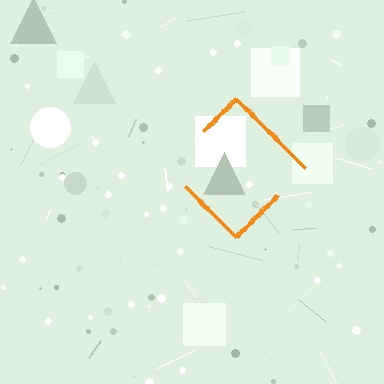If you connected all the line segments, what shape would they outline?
They would outline a diamond.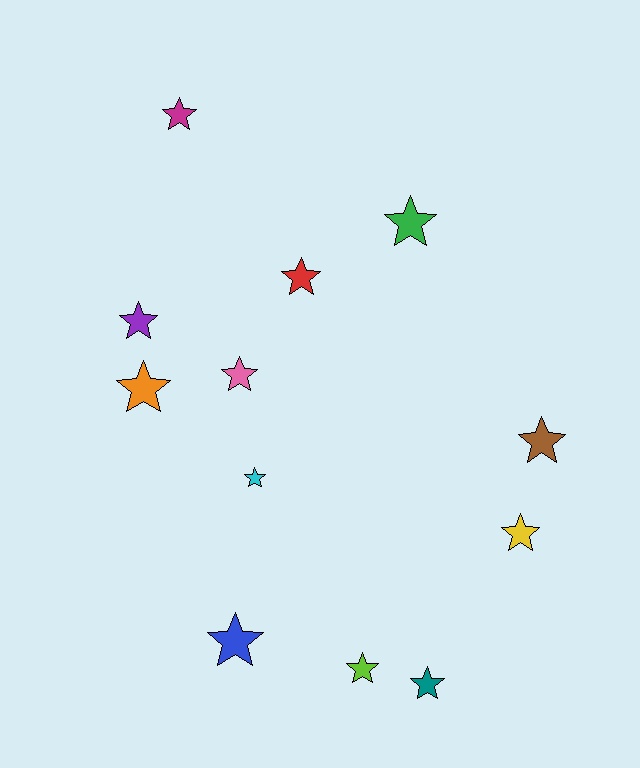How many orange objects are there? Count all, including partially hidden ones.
There is 1 orange object.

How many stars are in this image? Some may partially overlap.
There are 12 stars.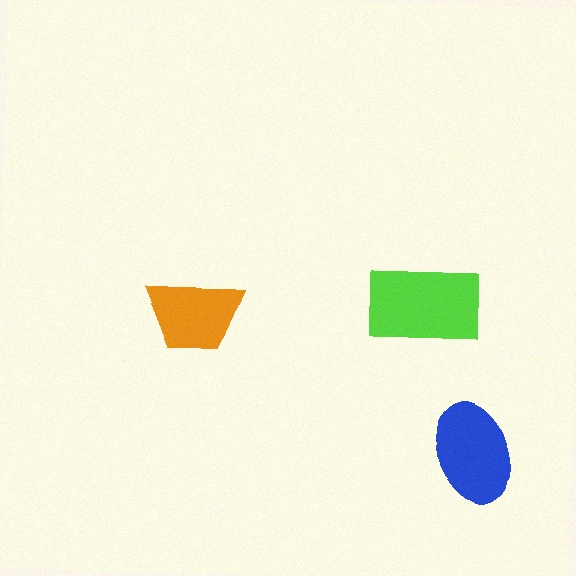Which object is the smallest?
The orange trapezoid.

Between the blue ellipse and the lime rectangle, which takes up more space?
The lime rectangle.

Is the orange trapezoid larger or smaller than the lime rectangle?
Smaller.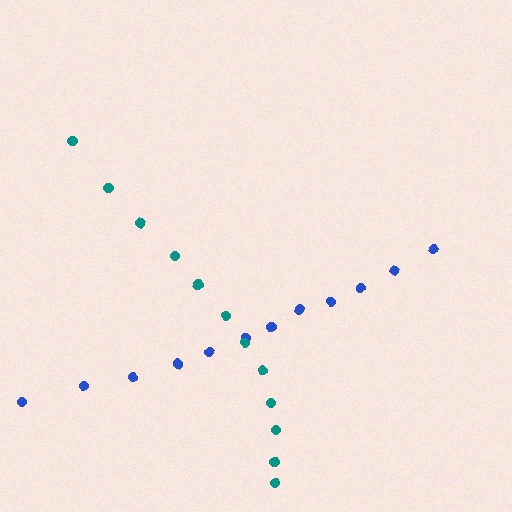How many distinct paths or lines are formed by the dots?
There are 2 distinct paths.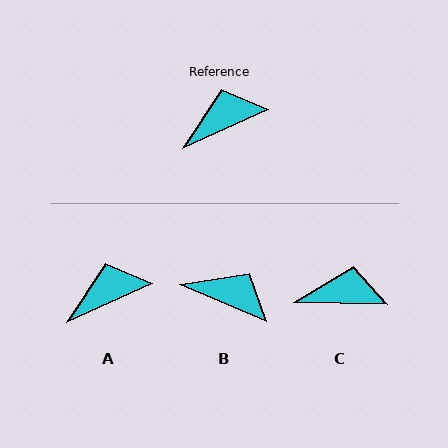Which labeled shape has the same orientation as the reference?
A.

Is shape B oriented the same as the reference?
No, it is off by about 47 degrees.